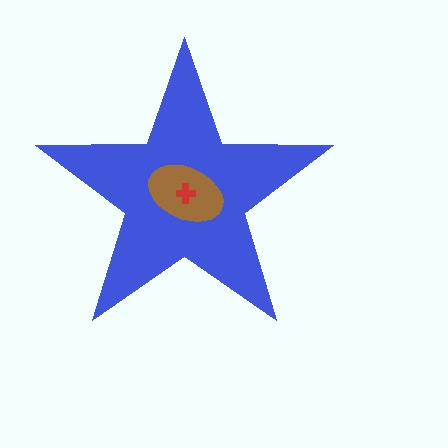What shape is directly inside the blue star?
The brown ellipse.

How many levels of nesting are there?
3.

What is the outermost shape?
The blue star.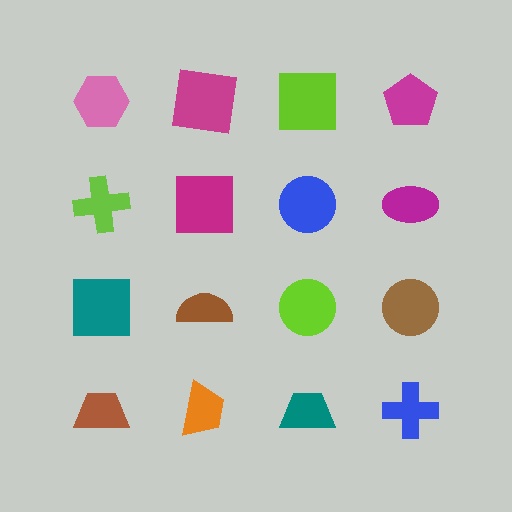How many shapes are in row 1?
4 shapes.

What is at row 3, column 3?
A lime circle.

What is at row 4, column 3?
A teal trapezoid.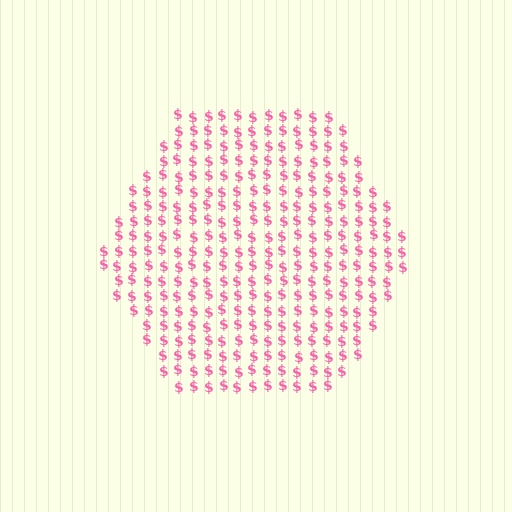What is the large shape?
The large shape is a hexagon.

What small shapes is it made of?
It is made of small dollar signs.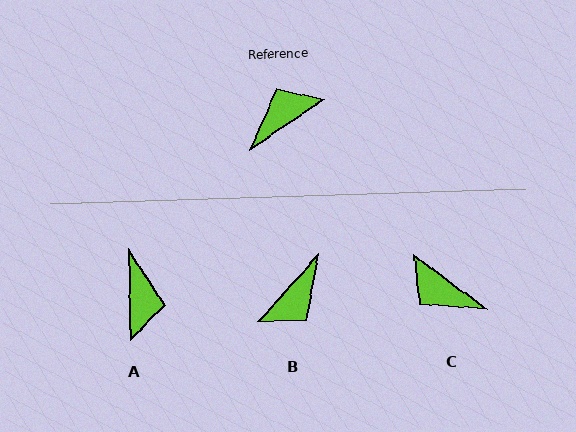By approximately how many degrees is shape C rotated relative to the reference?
Approximately 109 degrees counter-clockwise.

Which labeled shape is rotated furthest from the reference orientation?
B, about 166 degrees away.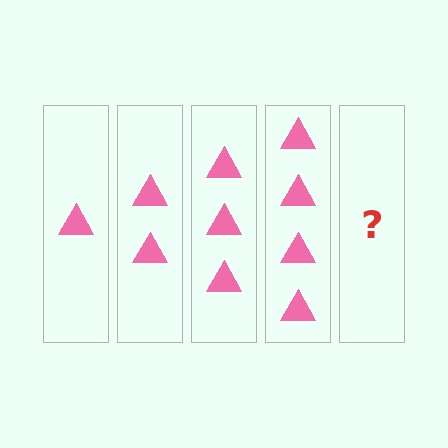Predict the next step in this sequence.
The next step is 5 triangles.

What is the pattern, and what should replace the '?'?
The pattern is that each step adds one more triangle. The '?' should be 5 triangles.